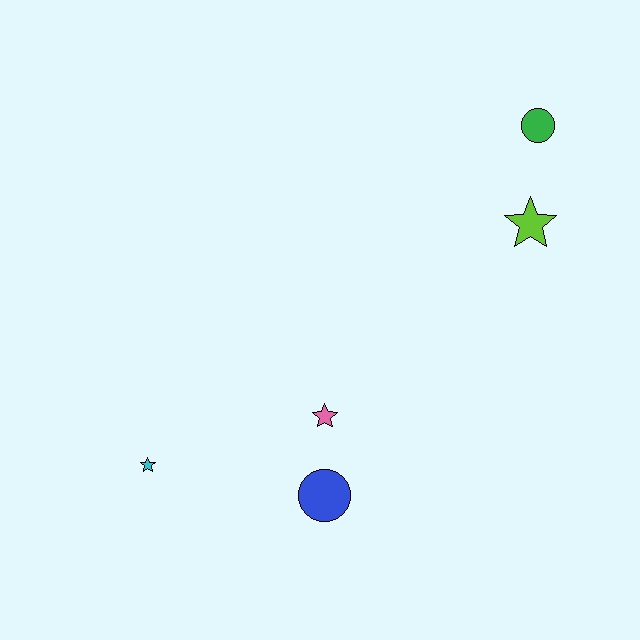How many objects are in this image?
There are 5 objects.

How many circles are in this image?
There are 2 circles.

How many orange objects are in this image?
There are no orange objects.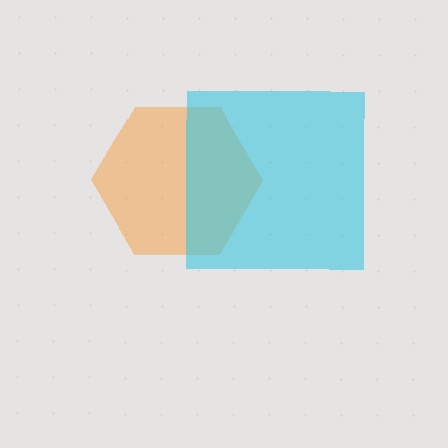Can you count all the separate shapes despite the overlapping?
Yes, there are 2 separate shapes.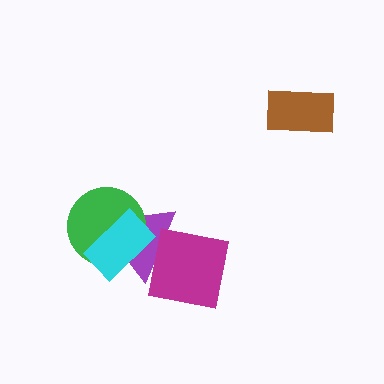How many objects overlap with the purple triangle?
3 objects overlap with the purple triangle.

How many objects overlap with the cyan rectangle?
2 objects overlap with the cyan rectangle.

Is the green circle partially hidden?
Yes, it is partially covered by another shape.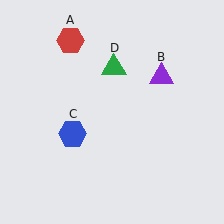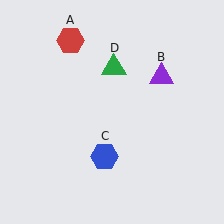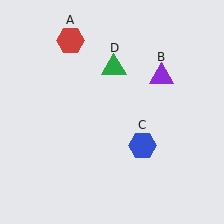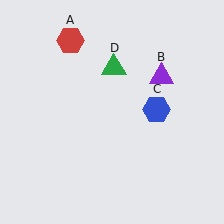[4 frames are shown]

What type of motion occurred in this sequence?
The blue hexagon (object C) rotated counterclockwise around the center of the scene.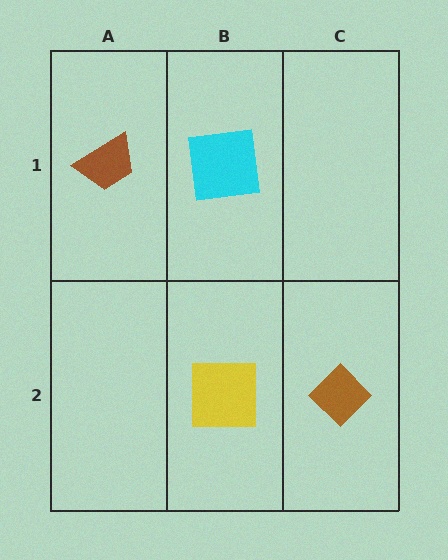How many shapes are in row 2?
2 shapes.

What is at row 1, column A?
A brown trapezoid.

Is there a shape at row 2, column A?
No, that cell is empty.